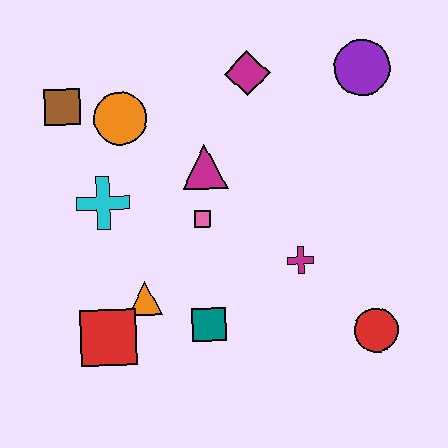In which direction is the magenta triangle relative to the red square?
The magenta triangle is above the red square.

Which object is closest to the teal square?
The orange triangle is closest to the teal square.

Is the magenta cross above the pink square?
No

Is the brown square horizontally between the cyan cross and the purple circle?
No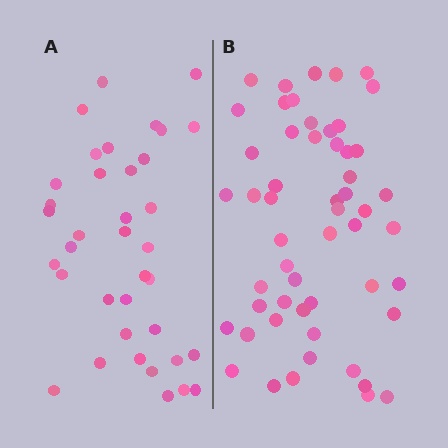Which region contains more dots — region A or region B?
Region B (the right region) has more dots.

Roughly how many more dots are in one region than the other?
Region B has approximately 15 more dots than region A.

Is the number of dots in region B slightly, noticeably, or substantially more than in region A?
Region B has substantially more. The ratio is roughly 1.5 to 1.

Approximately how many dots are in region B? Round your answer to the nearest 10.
About 50 dots. (The exact count is 54, which rounds to 50.)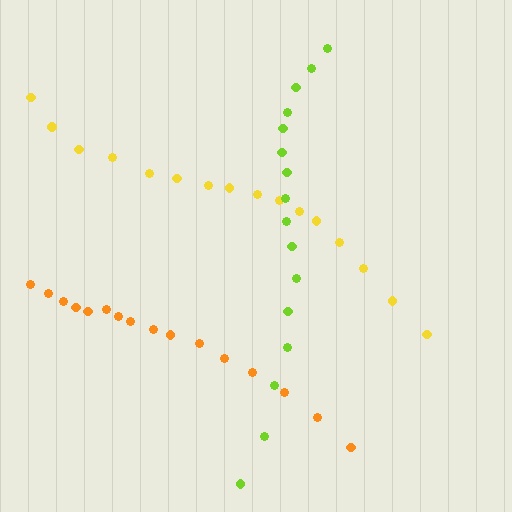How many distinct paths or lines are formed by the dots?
There are 3 distinct paths.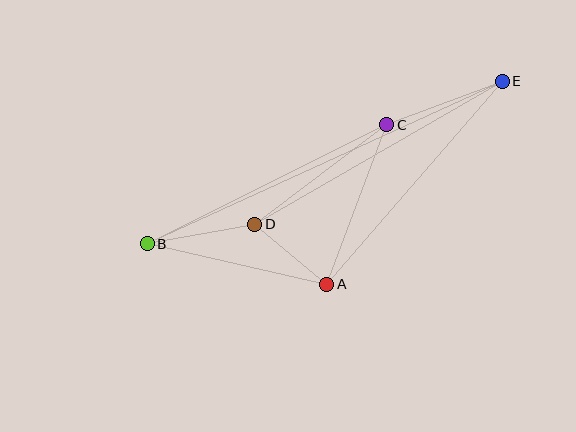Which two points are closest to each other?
Points A and D are closest to each other.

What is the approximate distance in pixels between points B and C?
The distance between B and C is approximately 268 pixels.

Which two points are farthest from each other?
Points B and E are farthest from each other.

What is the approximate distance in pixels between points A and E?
The distance between A and E is approximately 268 pixels.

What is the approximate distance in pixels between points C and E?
The distance between C and E is approximately 123 pixels.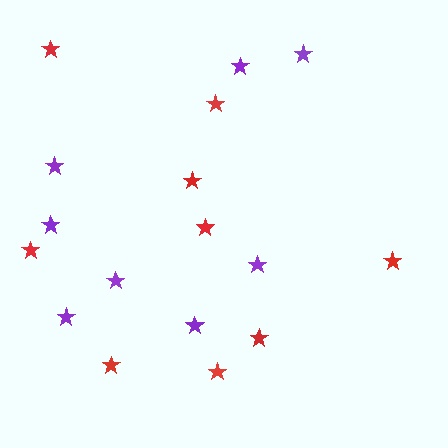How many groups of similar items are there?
There are 2 groups: one group of purple stars (8) and one group of red stars (9).